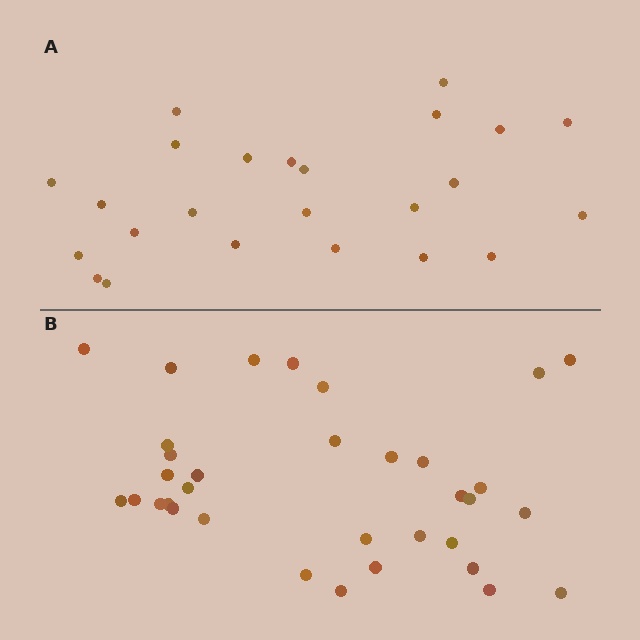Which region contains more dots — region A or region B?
Region B (the bottom region) has more dots.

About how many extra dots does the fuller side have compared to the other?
Region B has roughly 10 or so more dots than region A.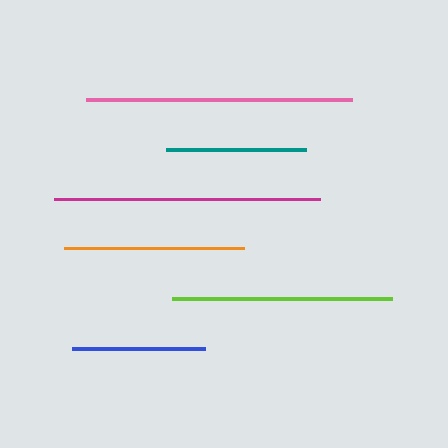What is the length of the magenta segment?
The magenta segment is approximately 266 pixels long.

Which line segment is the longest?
The pink line is the longest at approximately 266 pixels.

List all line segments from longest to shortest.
From longest to shortest: pink, magenta, lime, orange, teal, blue.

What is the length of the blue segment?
The blue segment is approximately 133 pixels long.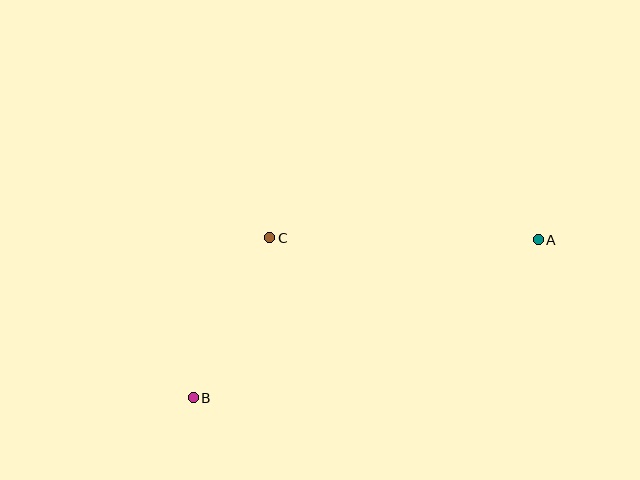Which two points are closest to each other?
Points B and C are closest to each other.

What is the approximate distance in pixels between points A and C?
The distance between A and C is approximately 268 pixels.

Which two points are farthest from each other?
Points A and B are farthest from each other.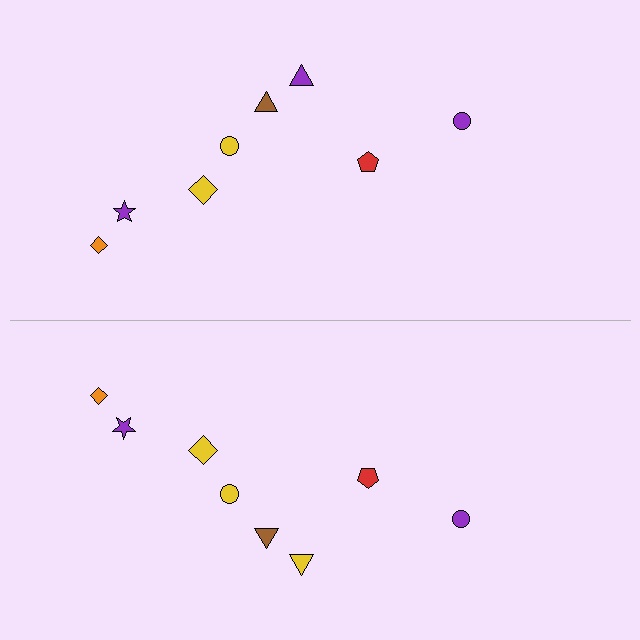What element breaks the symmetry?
The yellow triangle on the bottom side breaks the symmetry — its mirror counterpart is purple.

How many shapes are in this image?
There are 16 shapes in this image.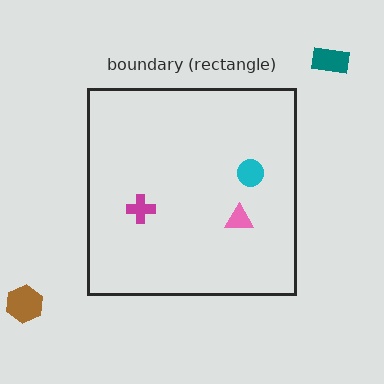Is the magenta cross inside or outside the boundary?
Inside.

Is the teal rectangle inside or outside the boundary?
Outside.